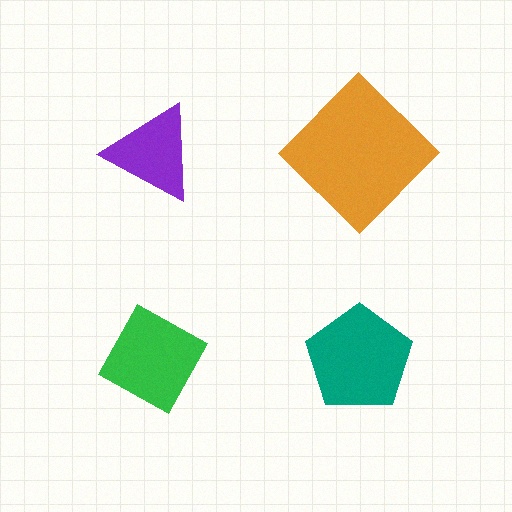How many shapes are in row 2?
2 shapes.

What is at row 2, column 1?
A green diamond.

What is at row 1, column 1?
A purple triangle.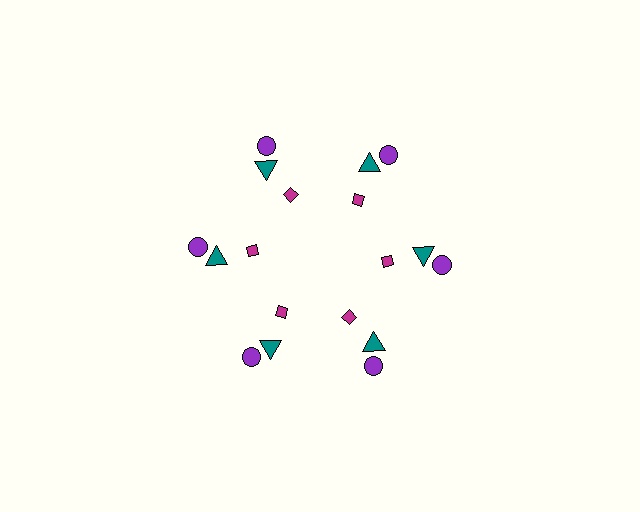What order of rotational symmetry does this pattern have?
This pattern has 6-fold rotational symmetry.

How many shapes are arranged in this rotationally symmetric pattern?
There are 18 shapes, arranged in 6 groups of 3.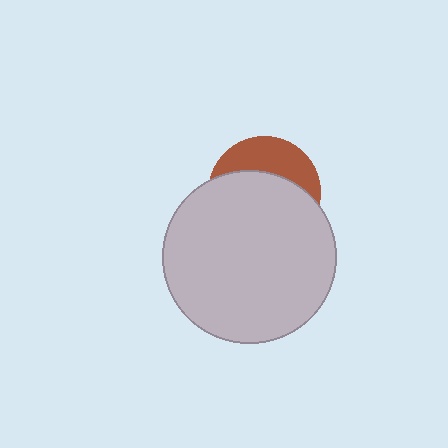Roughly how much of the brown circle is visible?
A small part of it is visible (roughly 34%).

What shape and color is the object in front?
The object in front is a light gray circle.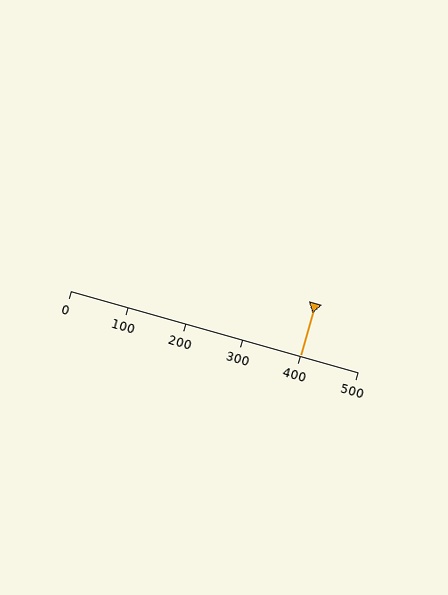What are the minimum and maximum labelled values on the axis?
The axis runs from 0 to 500.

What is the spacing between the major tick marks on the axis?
The major ticks are spaced 100 apart.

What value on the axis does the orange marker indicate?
The marker indicates approximately 400.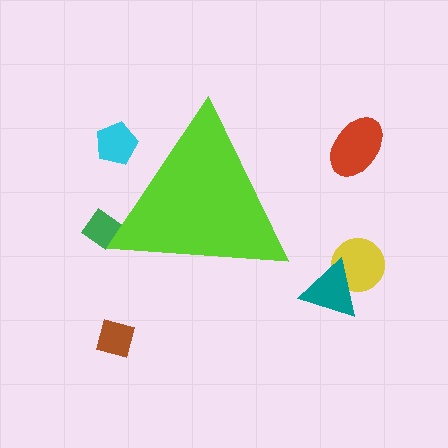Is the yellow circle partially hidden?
No, the yellow circle is fully visible.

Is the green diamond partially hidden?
Yes, the green diamond is partially hidden behind the lime triangle.